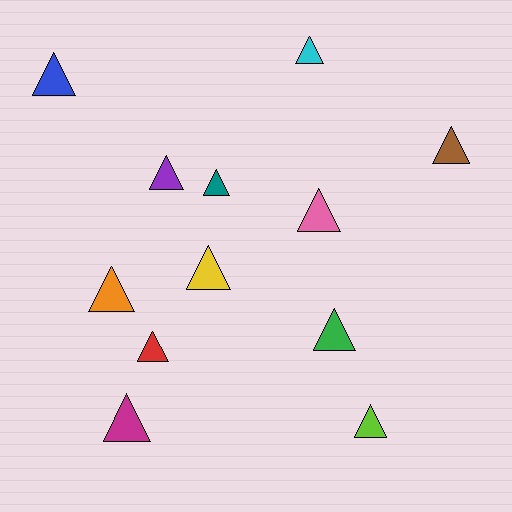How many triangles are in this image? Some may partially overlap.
There are 12 triangles.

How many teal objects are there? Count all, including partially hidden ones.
There is 1 teal object.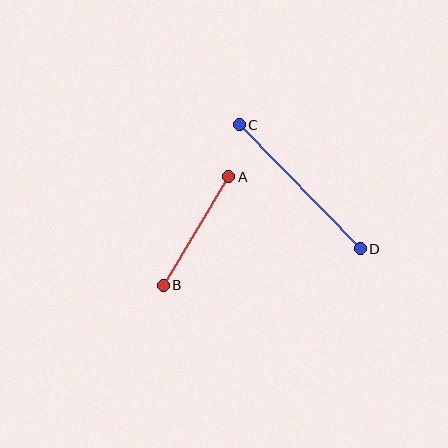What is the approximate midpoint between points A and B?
The midpoint is at approximately (196, 231) pixels.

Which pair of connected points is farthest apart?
Points C and D are farthest apart.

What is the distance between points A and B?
The distance is approximately 127 pixels.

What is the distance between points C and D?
The distance is approximately 173 pixels.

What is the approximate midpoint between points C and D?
The midpoint is at approximately (300, 187) pixels.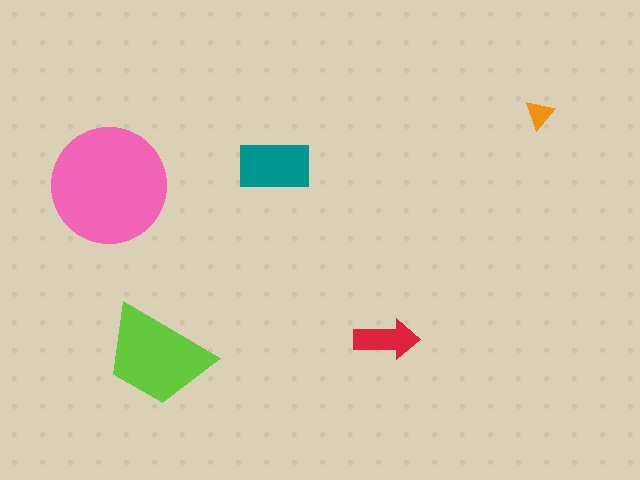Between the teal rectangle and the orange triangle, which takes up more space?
The teal rectangle.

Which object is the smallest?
The orange triangle.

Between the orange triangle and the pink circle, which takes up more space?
The pink circle.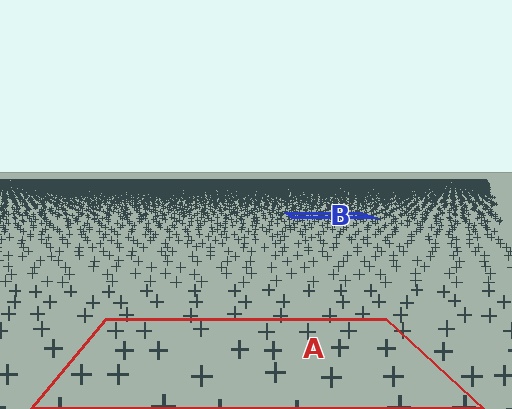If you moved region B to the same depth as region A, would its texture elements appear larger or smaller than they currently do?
They would appear larger. At a closer depth, the same texture elements are projected at a bigger on-screen size.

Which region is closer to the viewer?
Region A is closer. The texture elements there are larger and more spread out.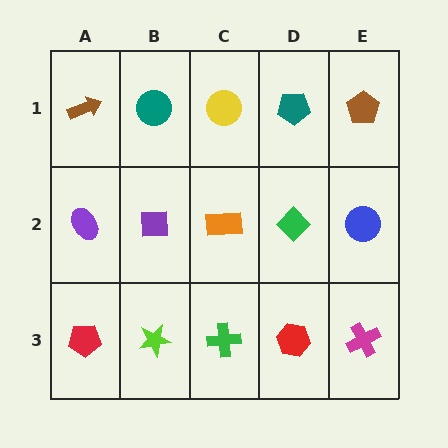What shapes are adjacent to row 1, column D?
A green diamond (row 2, column D), a yellow circle (row 1, column C), a brown pentagon (row 1, column E).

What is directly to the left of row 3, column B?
A red pentagon.